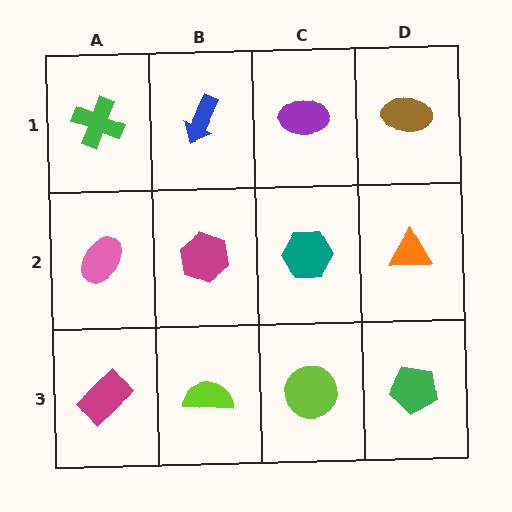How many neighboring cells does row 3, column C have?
3.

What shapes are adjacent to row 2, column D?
A brown ellipse (row 1, column D), a green pentagon (row 3, column D), a teal hexagon (row 2, column C).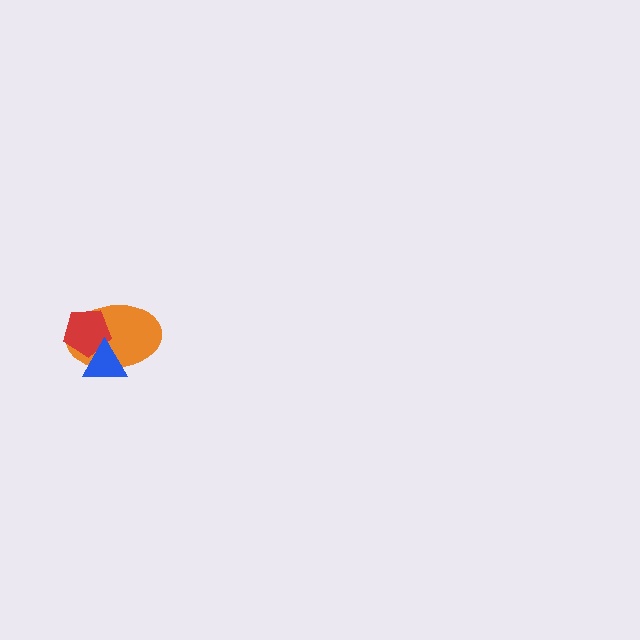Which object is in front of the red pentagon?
The blue triangle is in front of the red pentagon.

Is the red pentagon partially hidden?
Yes, it is partially covered by another shape.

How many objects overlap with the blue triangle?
2 objects overlap with the blue triangle.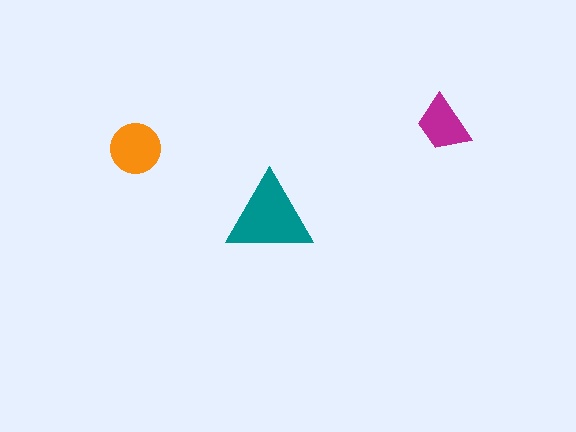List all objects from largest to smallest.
The teal triangle, the orange circle, the magenta trapezoid.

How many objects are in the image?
There are 3 objects in the image.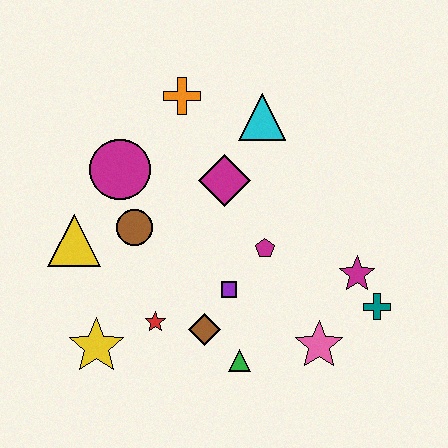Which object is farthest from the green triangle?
The orange cross is farthest from the green triangle.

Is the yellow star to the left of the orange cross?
Yes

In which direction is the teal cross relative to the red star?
The teal cross is to the right of the red star.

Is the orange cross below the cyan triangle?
No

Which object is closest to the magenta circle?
The brown circle is closest to the magenta circle.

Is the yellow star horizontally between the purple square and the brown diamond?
No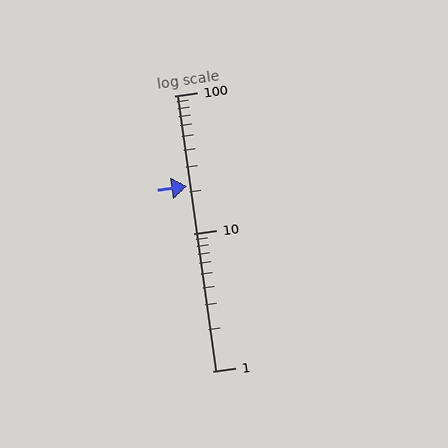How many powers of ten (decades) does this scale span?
The scale spans 2 decades, from 1 to 100.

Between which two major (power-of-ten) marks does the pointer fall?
The pointer is between 10 and 100.